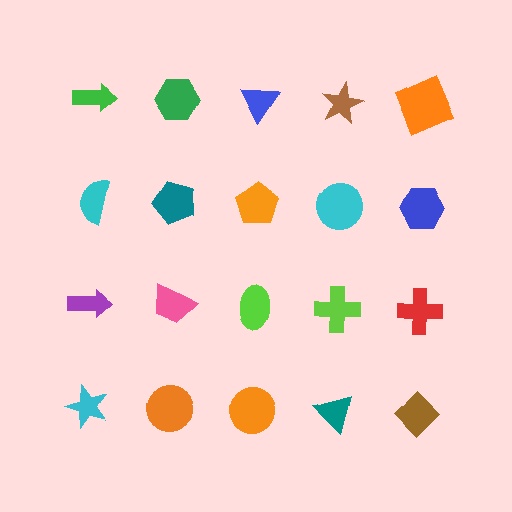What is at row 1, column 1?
A green arrow.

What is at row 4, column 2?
An orange circle.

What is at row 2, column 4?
A cyan circle.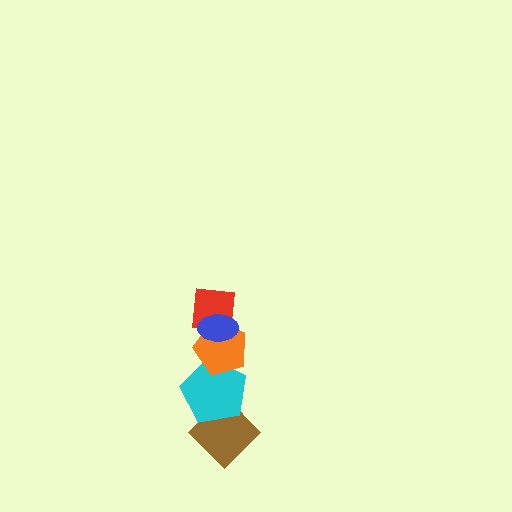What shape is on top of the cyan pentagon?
The orange pentagon is on top of the cyan pentagon.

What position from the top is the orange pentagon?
The orange pentagon is 3rd from the top.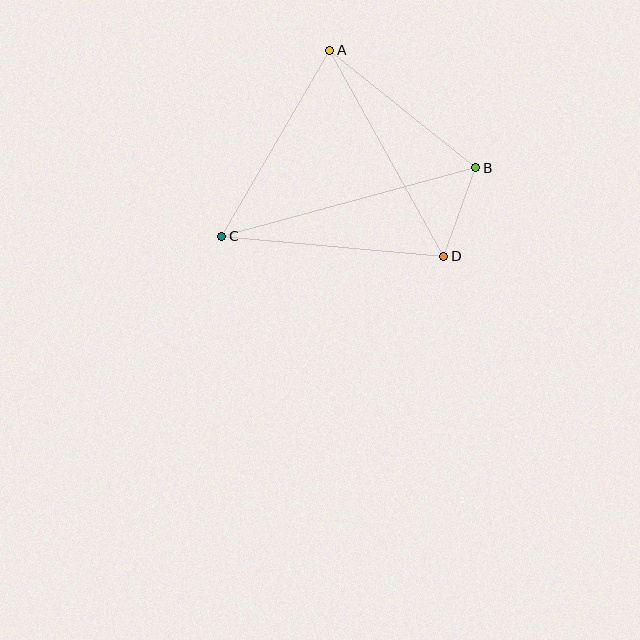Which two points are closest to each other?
Points B and D are closest to each other.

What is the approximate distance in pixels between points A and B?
The distance between A and B is approximately 187 pixels.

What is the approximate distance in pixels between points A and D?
The distance between A and D is approximately 235 pixels.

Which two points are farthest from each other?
Points B and C are farthest from each other.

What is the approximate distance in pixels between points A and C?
The distance between A and C is approximately 215 pixels.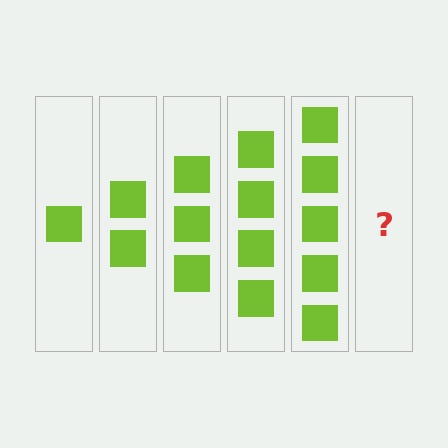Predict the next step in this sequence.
The next step is 6 squares.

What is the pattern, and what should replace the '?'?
The pattern is that each step adds one more square. The '?' should be 6 squares.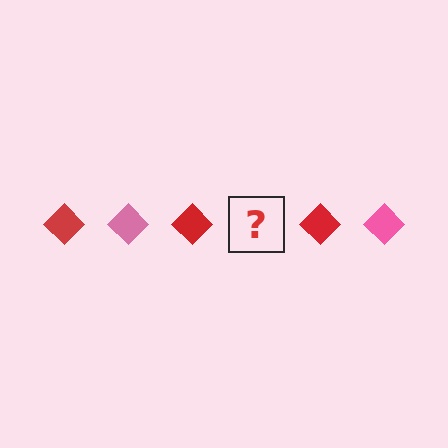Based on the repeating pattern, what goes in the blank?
The blank should be a pink diamond.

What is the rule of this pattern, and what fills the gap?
The rule is that the pattern cycles through red, pink diamonds. The gap should be filled with a pink diamond.